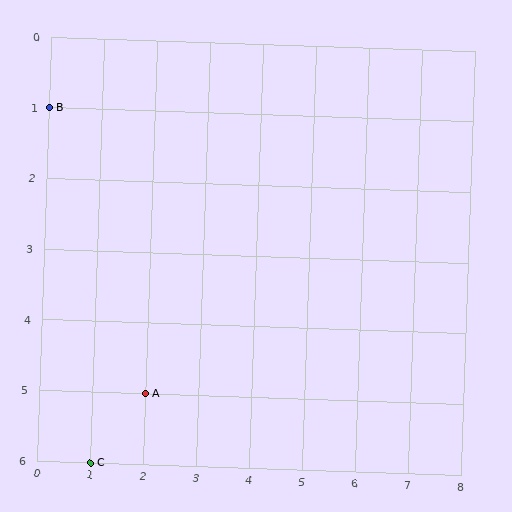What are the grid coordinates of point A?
Point A is at grid coordinates (2, 5).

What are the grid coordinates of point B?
Point B is at grid coordinates (0, 1).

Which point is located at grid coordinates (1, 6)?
Point C is at (1, 6).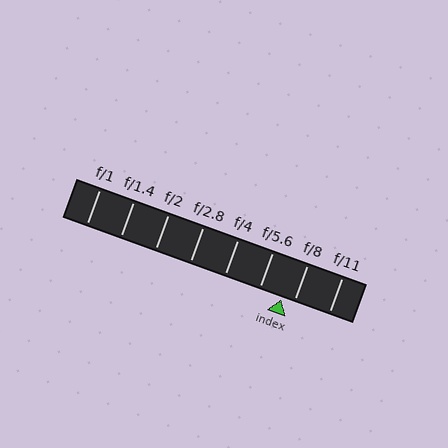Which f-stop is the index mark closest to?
The index mark is closest to f/8.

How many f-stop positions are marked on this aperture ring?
There are 8 f-stop positions marked.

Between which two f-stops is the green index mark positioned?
The index mark is between f/5.6 and f/8.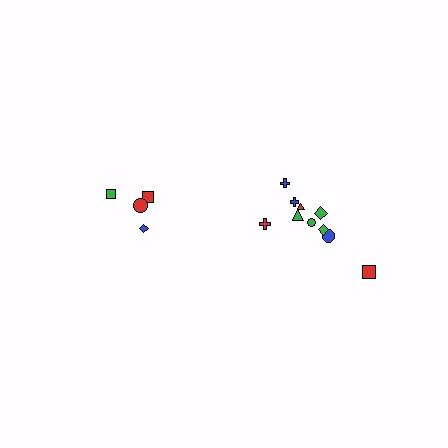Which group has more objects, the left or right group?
The right group.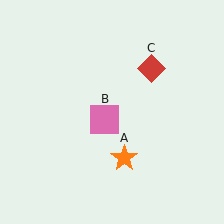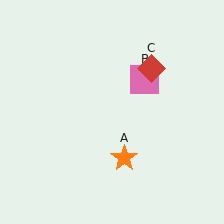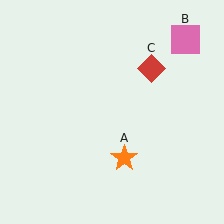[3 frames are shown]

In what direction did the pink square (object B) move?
The pink square (object B) moved up and to the right.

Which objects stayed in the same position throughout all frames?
Orange star (object A) and red diamond (object C) remained stationary.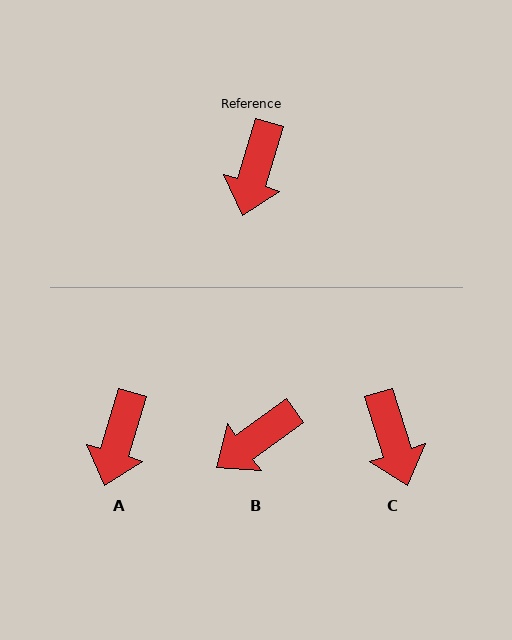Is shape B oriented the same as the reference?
No, it is off by about 38 degrees.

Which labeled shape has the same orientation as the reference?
A.